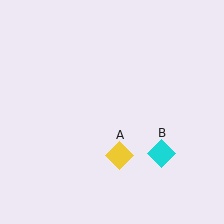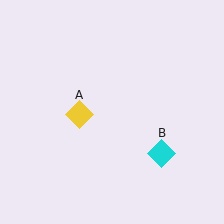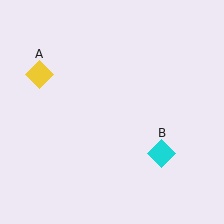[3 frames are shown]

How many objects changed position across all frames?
1 object changed position: yellow diamond (object A).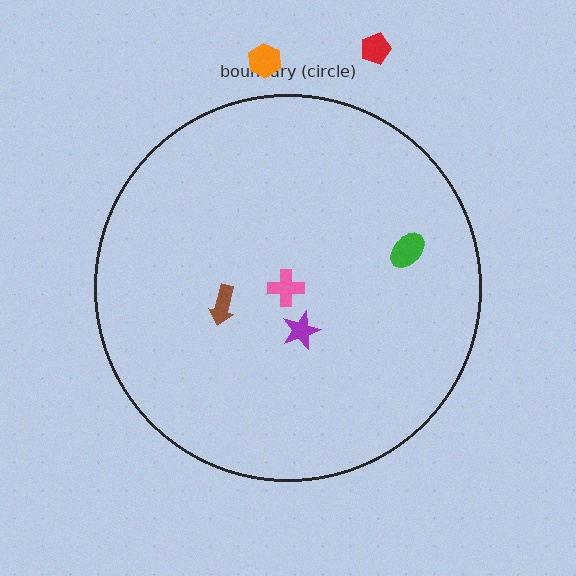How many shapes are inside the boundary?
4 inside, 2 outside.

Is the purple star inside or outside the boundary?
Inside.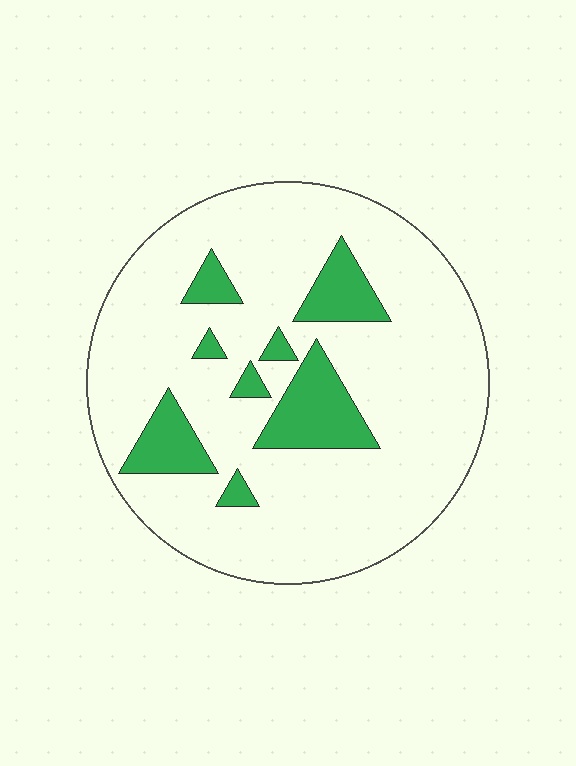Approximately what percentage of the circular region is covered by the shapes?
Approximately 15%.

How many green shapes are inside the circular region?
8.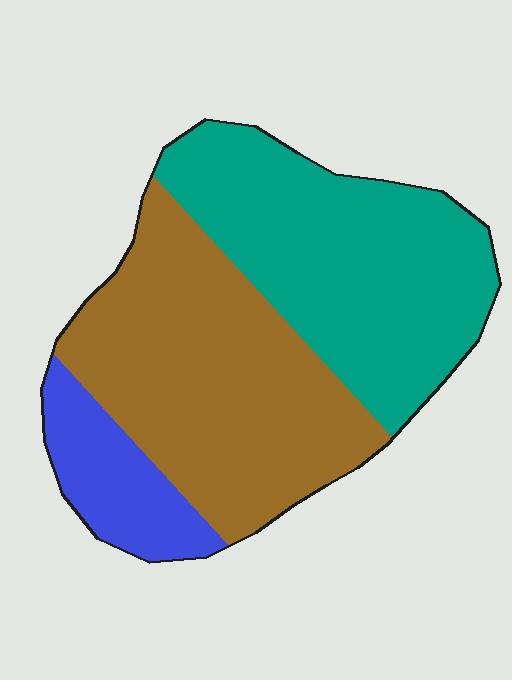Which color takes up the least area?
Blue, at roughly 15%.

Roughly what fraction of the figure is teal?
Teal takes up between a quarter and a half of the figure.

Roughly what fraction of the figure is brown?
Brown covers roughly 45% of the figure.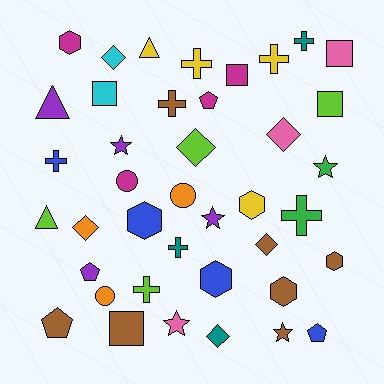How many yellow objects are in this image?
There are 4 yellow objects.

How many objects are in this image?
There are 40 objects.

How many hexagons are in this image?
There are 6 hexagons.